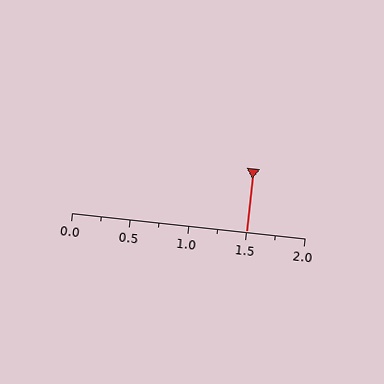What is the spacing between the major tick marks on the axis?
The major ticks are spaced 0.5 apart.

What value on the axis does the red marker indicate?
The marker indicates approximately 1.5.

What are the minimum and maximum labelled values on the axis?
The axis runs from 0.0 to 2.0.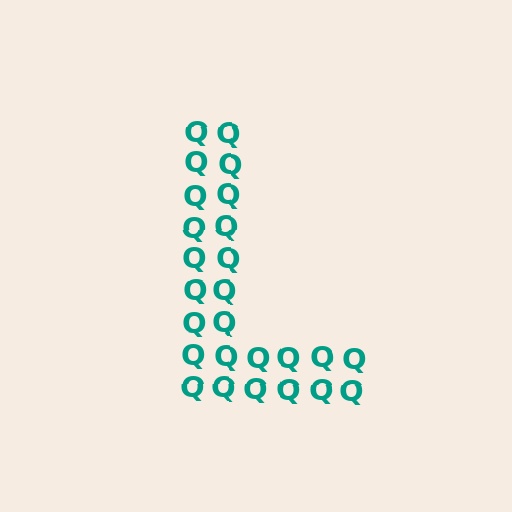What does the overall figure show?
The overall figure shows the letter L.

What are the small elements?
The small elements are letter Q's.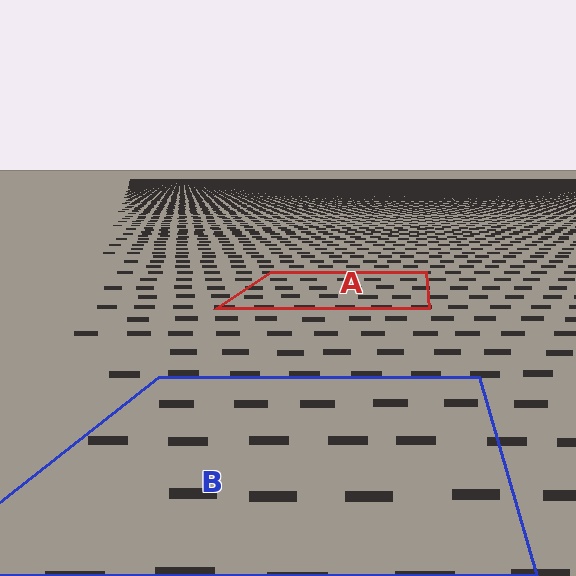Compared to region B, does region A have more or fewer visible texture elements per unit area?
Region A has more texture elements per unit area — they are packed more densely because it is farther away.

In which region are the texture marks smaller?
The texture marks are smaller in region A, because it is farther away.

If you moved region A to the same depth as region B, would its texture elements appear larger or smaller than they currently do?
They would appear larger. At a closer depth, the same texture elements are projected at a bigger on-screen size.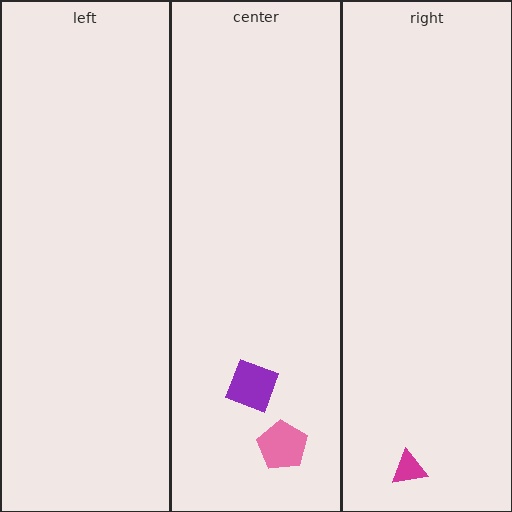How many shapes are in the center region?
2.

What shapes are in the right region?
The magenta triangle.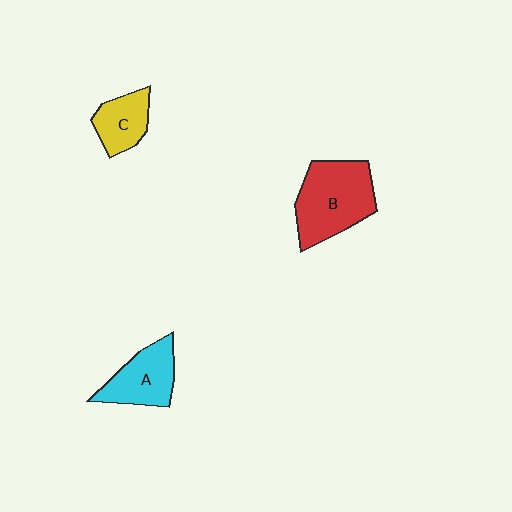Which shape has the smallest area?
Shape C (yellow).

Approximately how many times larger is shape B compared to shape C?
Approximately 2.0 times.